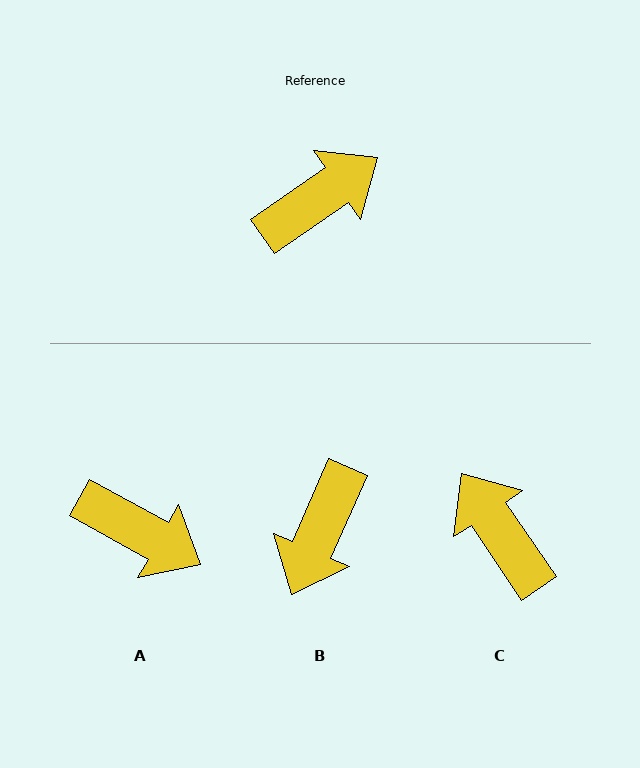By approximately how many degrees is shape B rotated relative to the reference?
Approximately 148 degrees clockwise.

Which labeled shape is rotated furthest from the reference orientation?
B, about 148 degrees away.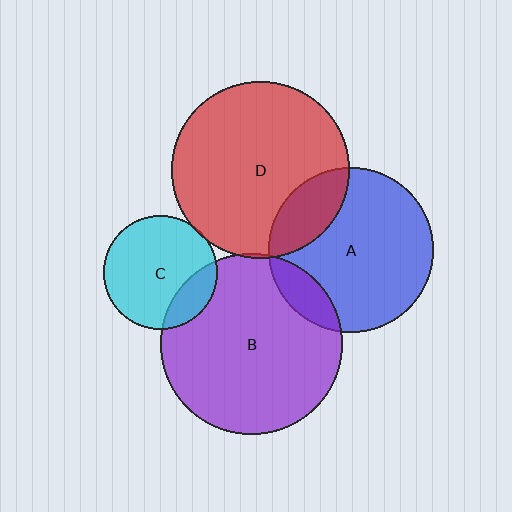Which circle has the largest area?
Circle B (purple).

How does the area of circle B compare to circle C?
Approximately 2.5 times.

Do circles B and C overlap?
Yes.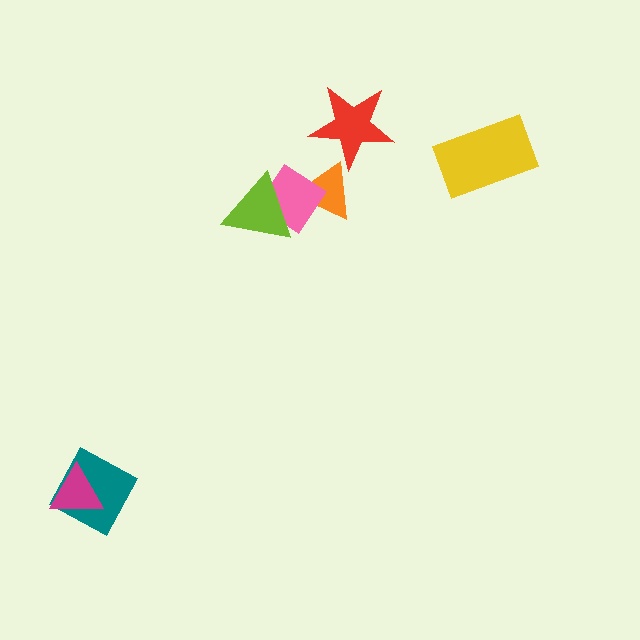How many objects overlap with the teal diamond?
1 object overlaps with the teal diamond.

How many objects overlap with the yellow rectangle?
0 objects overlap with the yellow rectangle.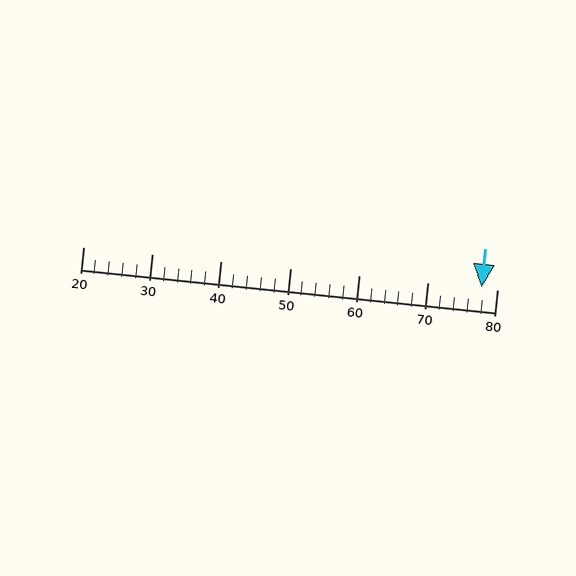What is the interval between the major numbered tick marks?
The major tick marks are spaced 10 units apart.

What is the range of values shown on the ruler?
The ruler shows values from 20 to 80.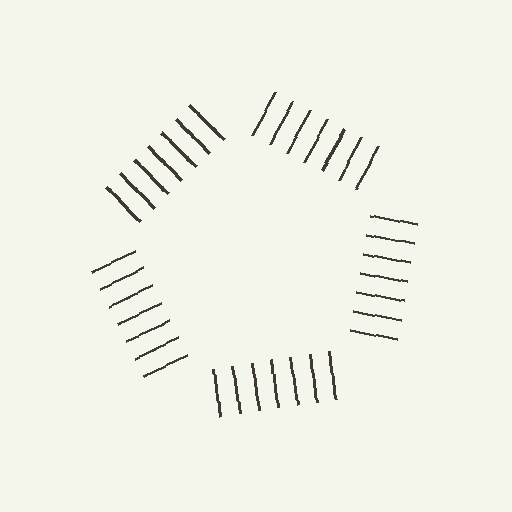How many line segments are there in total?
35 — 7 along each of the 5 edges.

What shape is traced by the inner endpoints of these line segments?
An illusory pentagon — the line segments terminate on its edges but no continuous stroke is drawn.